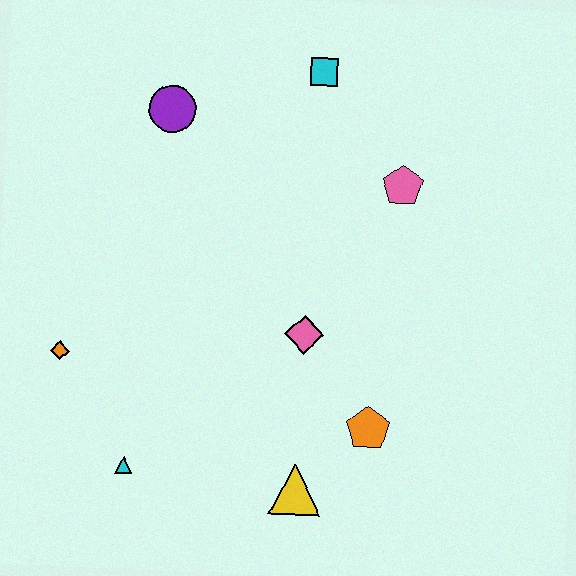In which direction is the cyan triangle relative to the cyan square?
The cyan triangle is below the cyan square.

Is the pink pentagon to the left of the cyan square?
No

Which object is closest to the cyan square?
The pink pentagon is closest to the cyan square.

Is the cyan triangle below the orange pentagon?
Yes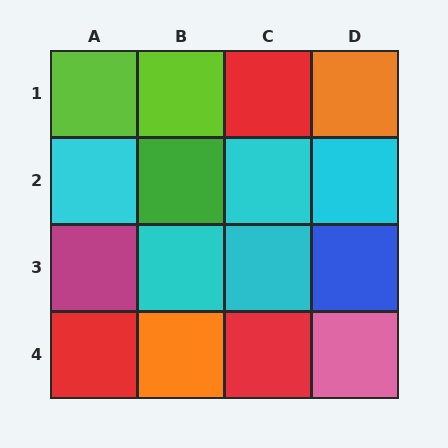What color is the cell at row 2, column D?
Cyan.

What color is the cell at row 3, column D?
Blue.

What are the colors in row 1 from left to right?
Lime, lime, red, orange.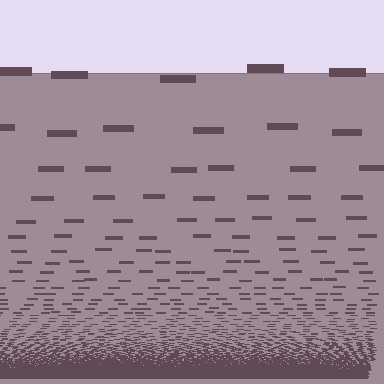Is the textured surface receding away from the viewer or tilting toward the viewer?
The surface appears to tilt toward the viewer. Texture elements get larger and sparser toward the top.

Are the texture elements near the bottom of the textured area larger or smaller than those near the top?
Smaller. The gradient is inverted — elements near the bottom are smaller and denser.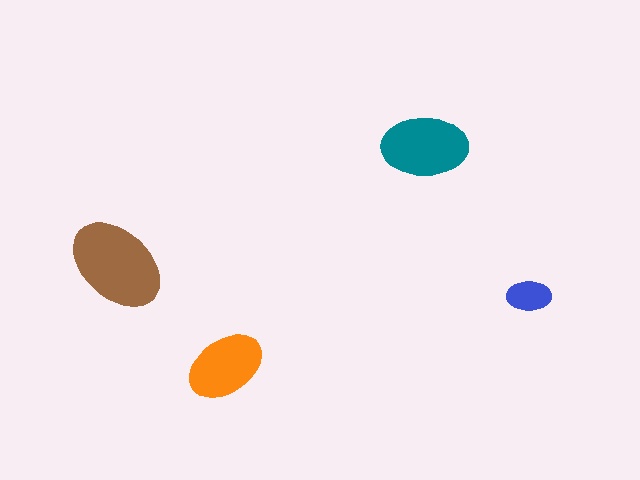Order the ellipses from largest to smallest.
the brown one, the teal one, the orange one, the blue one.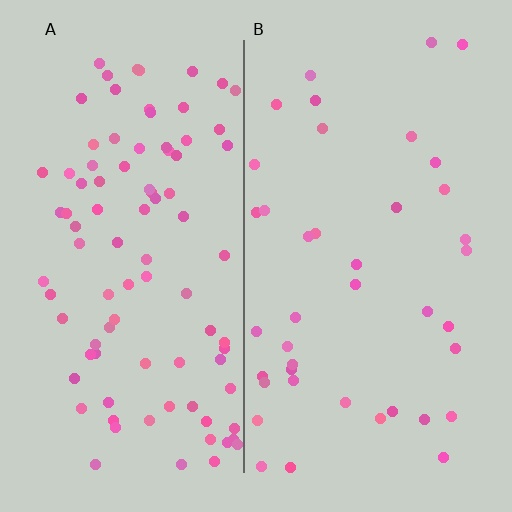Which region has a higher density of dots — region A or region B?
A (the left).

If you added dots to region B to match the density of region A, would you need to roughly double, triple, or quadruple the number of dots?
Approximately double.